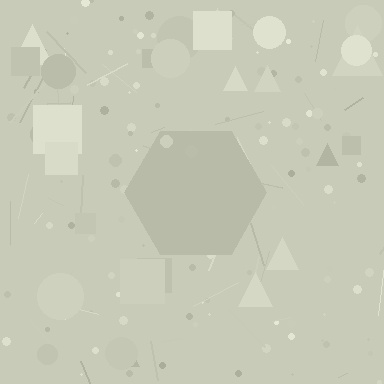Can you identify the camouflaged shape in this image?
The camouflaged shape is a hexagon.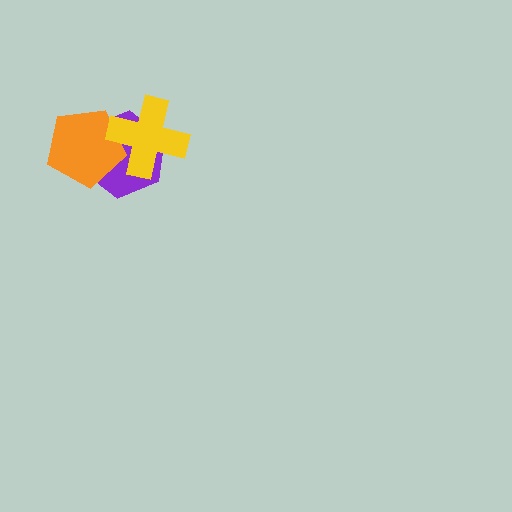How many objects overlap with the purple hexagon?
2 objects overlap with the purple hexagon.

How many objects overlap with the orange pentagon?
2 objects overlap with the orange pentagon.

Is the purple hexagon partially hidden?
Yes, it is partially covered by another shape.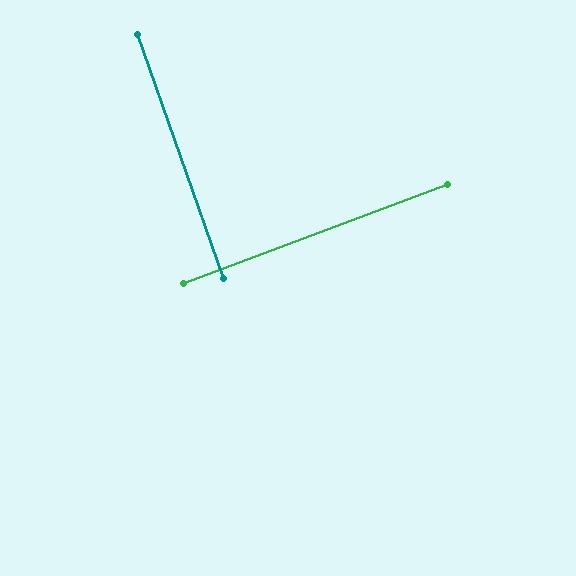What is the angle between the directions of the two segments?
Approximately 89 degrees.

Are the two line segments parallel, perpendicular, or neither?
Perpendicular — they meet at approximately 89°.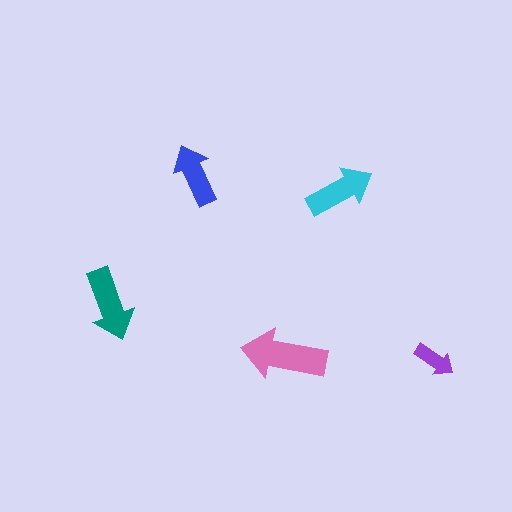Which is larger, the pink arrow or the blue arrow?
The pink one.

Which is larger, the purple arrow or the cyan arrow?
The cyan one.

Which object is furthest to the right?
The purple arrow is rightmost.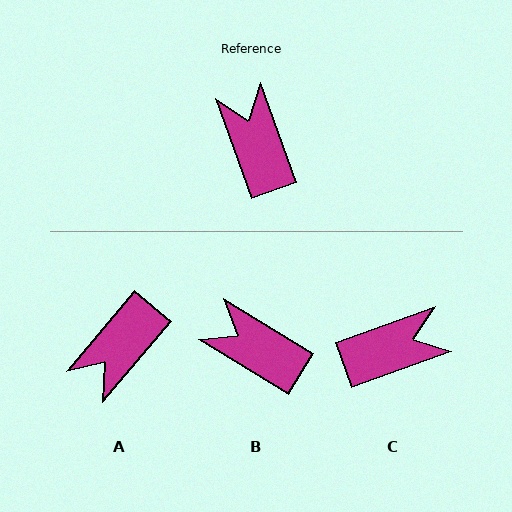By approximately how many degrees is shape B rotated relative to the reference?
Approximately 39 degrees counter-clockwise.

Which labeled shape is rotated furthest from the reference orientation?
A, about 120 degrees away.